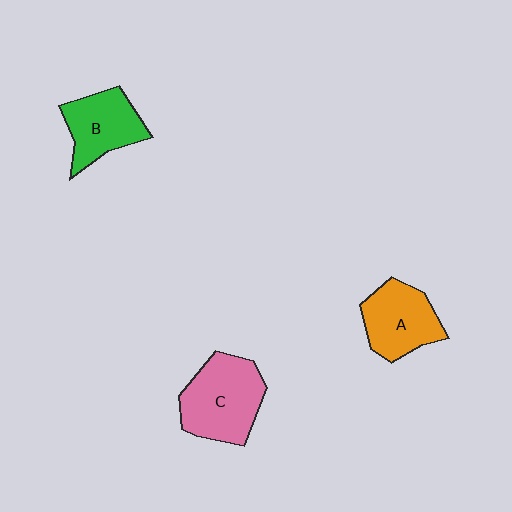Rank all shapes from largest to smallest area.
From largest to smallest: C (pink), A (orange), B (green).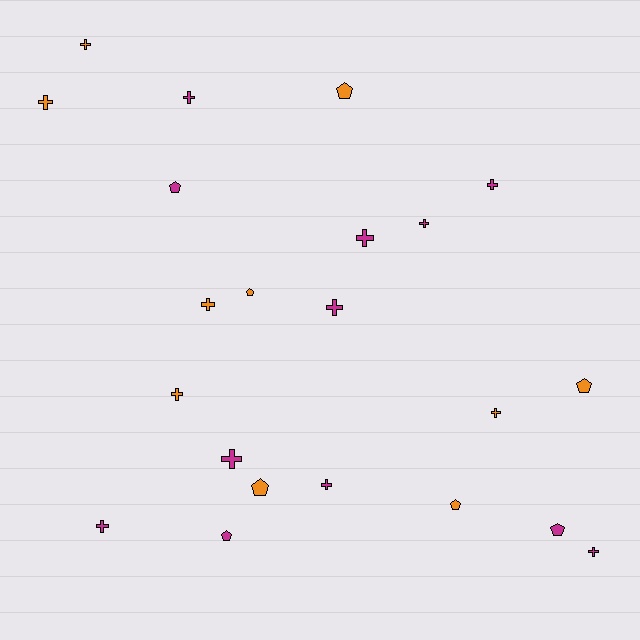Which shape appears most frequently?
Cross, with 14 objects.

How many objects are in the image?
There are 22 objects.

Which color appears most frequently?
Magenta, with 12 objects.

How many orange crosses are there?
There are 5 orange crosses.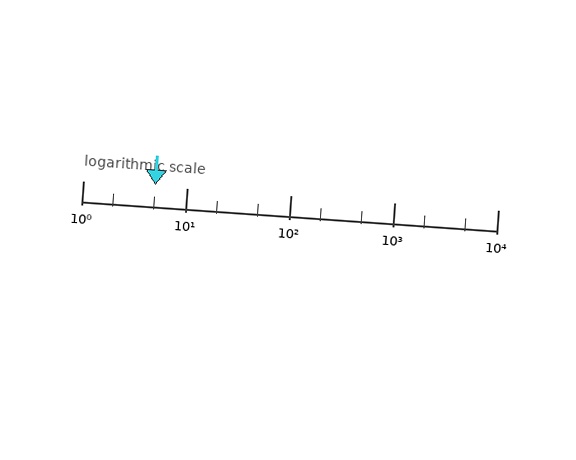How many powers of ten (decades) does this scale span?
The scale spans 4 decades, from 1 to 10000.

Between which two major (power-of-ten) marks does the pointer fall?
The pointer is between 1 and 10.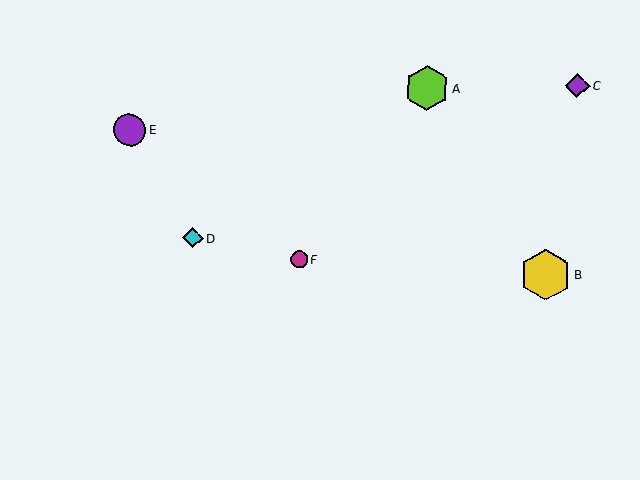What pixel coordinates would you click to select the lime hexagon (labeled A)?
Click at (427, 88) to select the lime hexagon A.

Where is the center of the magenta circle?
The center of the magenta circle is at (299, 259).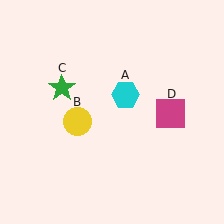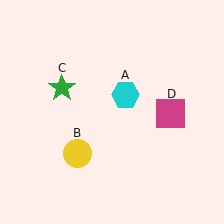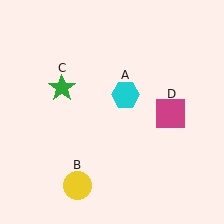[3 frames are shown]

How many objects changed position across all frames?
1 object changed position: yellow circle (object B).